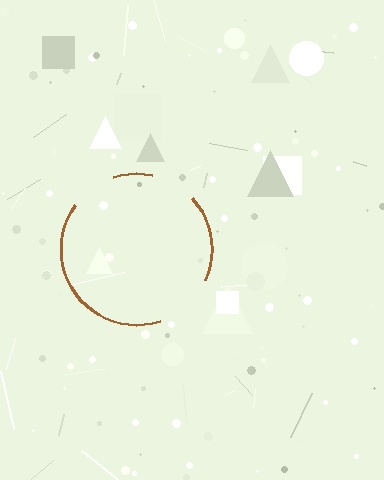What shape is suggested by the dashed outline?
The dashed outline suggests a circle.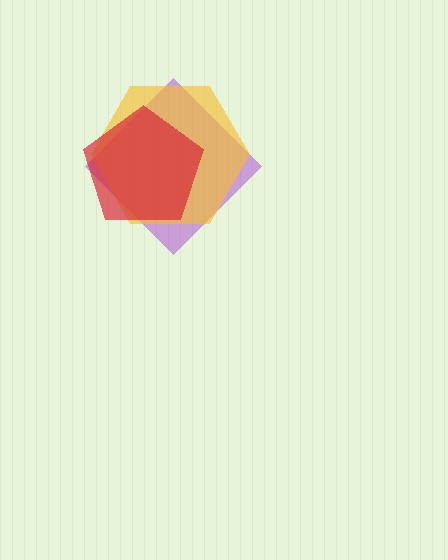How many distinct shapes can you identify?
There are 3 distinct shapes: a purple diamond, a yellow hexagon, a red pentagon.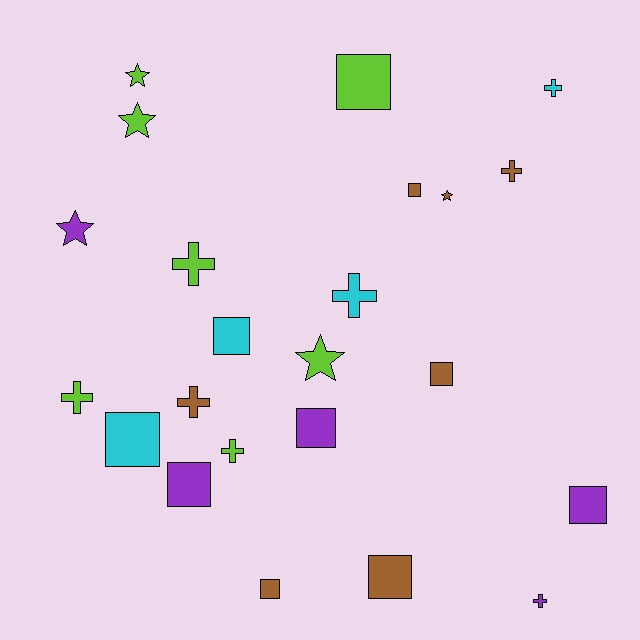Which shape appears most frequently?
Square, with 10 objects.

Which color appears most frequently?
Lime, with 7 objects.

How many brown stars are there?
There is 1 brown star.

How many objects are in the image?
There are 23 objects.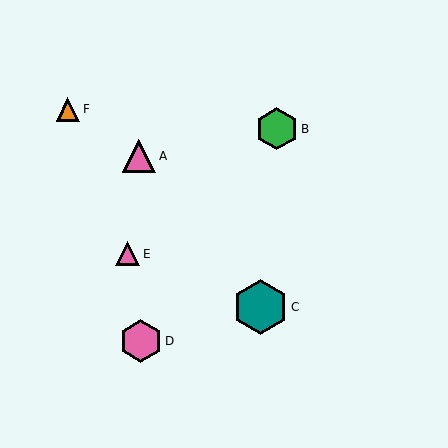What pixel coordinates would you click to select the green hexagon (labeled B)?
Click at (277, 129) to select the green hexagon B.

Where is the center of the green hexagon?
The center of the green hexagon is at (277, 129).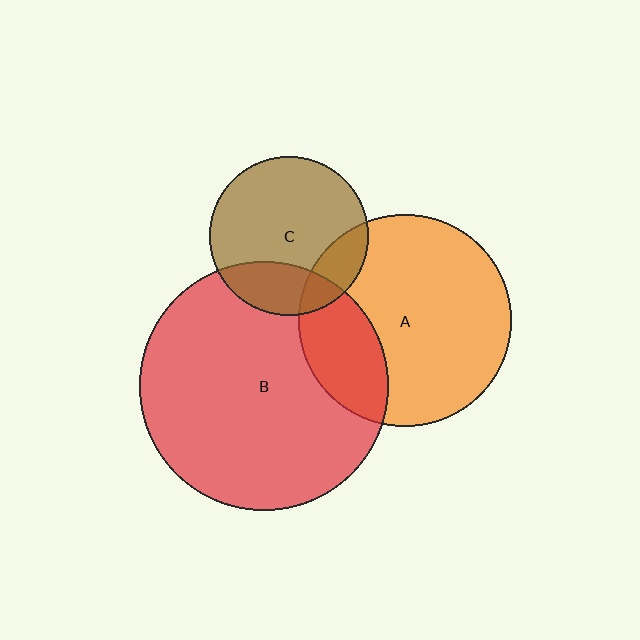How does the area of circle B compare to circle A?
Approximately 1.4 times.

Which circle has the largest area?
Circle B (red).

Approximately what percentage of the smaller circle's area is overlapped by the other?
Approximately 25%.